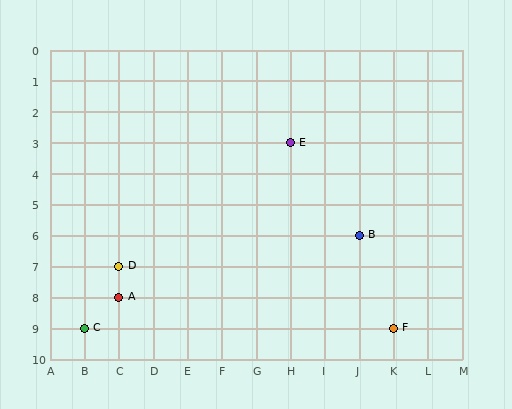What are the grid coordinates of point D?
Point D is at grid coordinates (C, 7).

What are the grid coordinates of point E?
Point E is at grid coordinates (H, 3).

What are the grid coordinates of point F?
Point F is at grid coordinates (K, 9).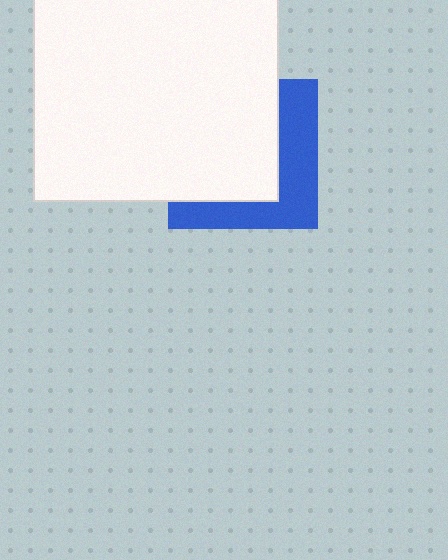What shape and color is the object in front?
The object in front is a white square.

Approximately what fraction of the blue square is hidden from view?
Roughly 61% of the blue square is hidden behind the white square.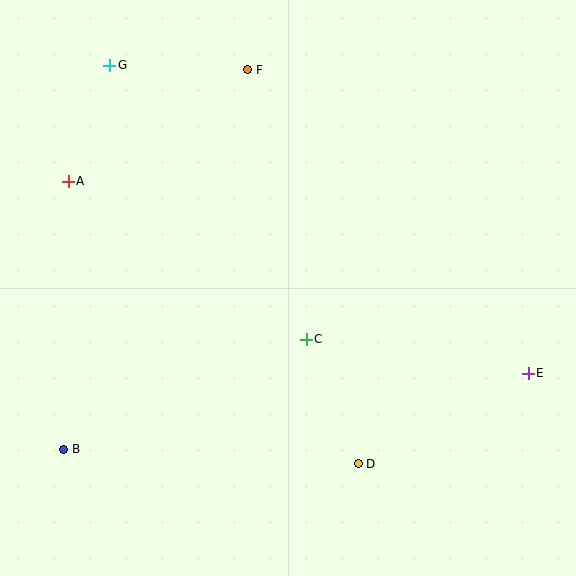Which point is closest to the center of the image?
Point C at (306, 339) is closest to the center.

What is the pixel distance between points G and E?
The distance between G and E is 520 pixels.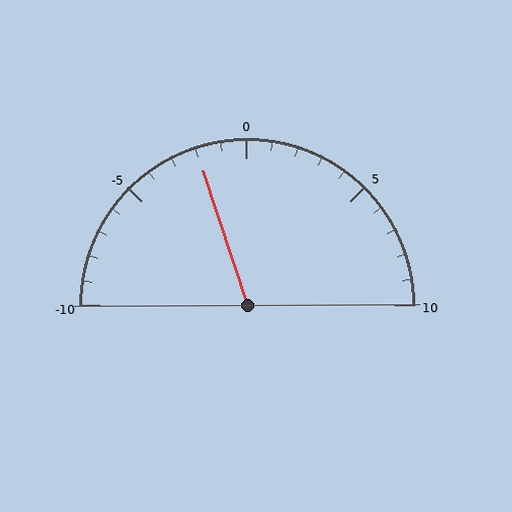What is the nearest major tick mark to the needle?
The nearest major tick mark is 0.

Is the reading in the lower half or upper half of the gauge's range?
The reading is in the lower half of the range (-10 to 10).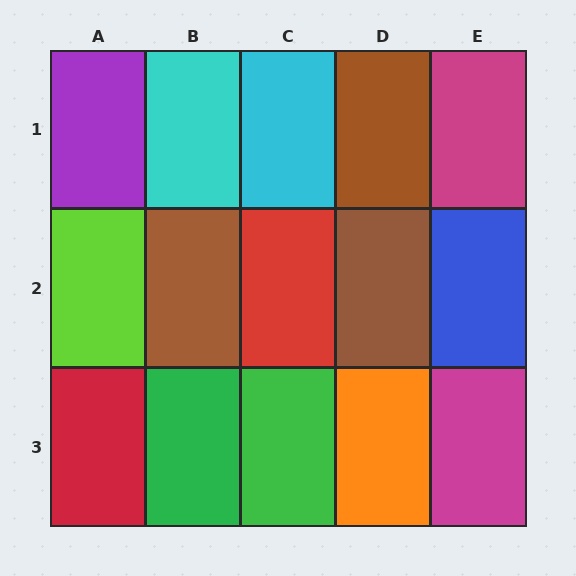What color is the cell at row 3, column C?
Green.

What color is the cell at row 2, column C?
Red.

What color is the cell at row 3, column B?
Green.